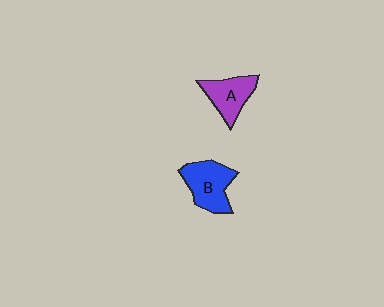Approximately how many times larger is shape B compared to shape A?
Approximately 1.2 times.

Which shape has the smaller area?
Shape A (purple).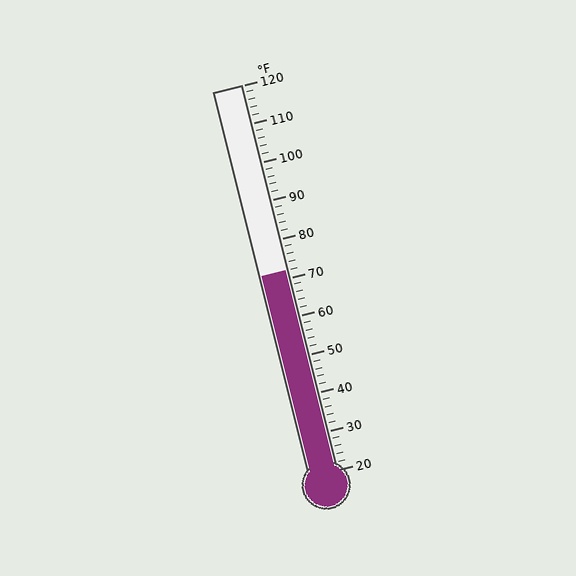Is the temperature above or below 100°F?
The temperature is below 100°F.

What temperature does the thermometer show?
The thermometer shows approximately 72°F.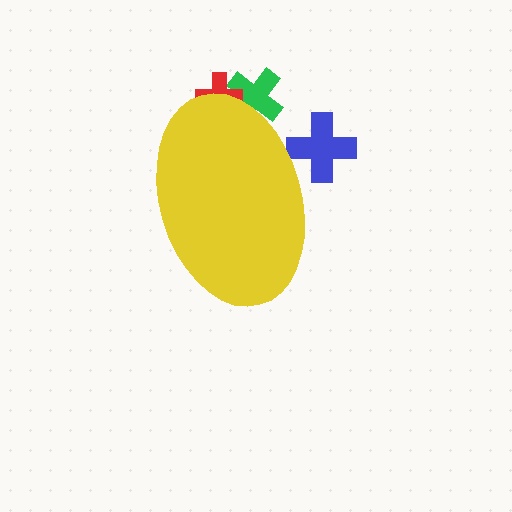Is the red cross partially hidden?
Yes, the red cross is partially hidden behind the yellow ellipse.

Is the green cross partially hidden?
Yes, the green cross is partially hidden behind the yellow ellipse.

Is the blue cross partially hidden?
Yes, the blue cross is partially hidden behind the yellow ellipse.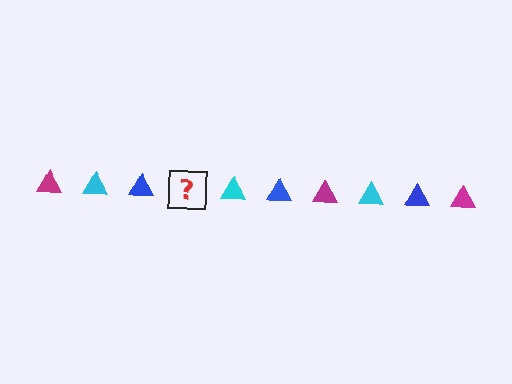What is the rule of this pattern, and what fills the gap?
The rule is that the pattern cycles through magenta, cyan, blue triangles. The gap should be filled with a magenta triangle.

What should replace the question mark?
The question mark should be replaced with a magenta triangle.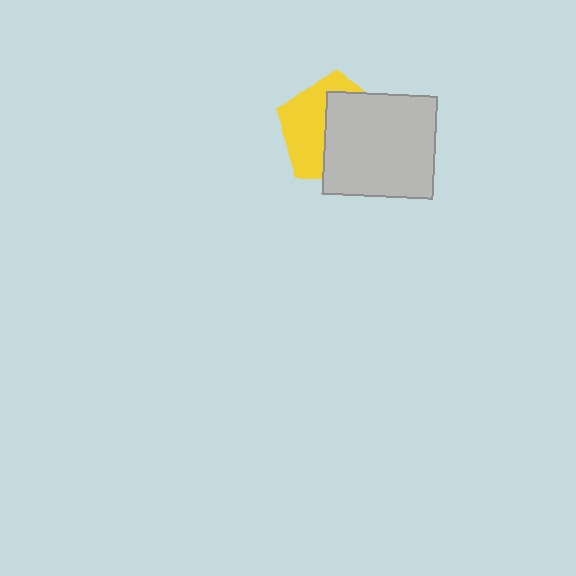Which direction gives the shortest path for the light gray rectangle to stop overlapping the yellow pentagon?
Moving right gives the shortest separation.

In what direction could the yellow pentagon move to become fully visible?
The yellow pentagon could move left. That would shift it out from behind the light gray rectangle entirely.